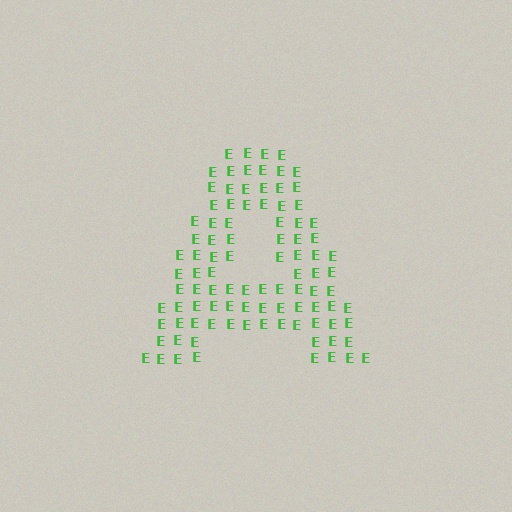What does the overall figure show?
The overall figure shows the letter A.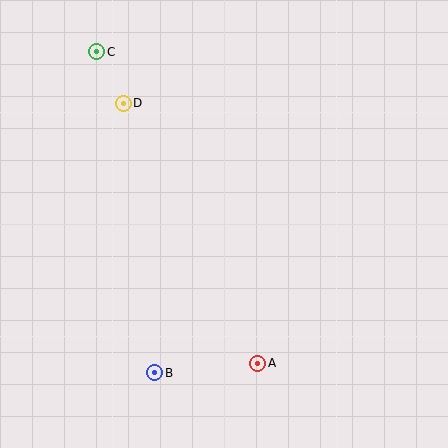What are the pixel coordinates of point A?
Point A is at (258, 363).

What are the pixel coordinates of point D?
Point D is at (123, 103).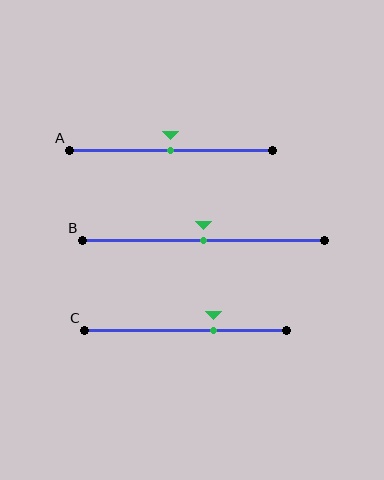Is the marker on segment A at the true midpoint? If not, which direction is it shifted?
Yes, the marker on segment A is at the true midpoint.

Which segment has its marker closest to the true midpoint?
Segment A has its marker closest to the true midpoint.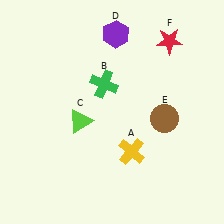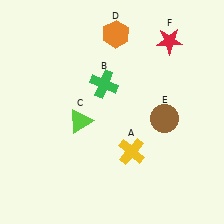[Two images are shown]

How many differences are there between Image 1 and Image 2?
There is 1 difference between the two images.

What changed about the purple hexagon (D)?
In Image 1, D is purple. In Image 2, it changed to orange.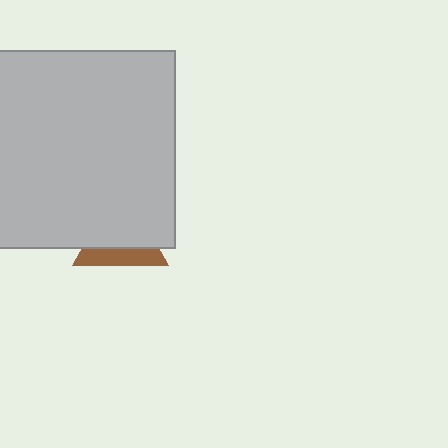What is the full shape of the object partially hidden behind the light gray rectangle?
The partially hidden object is a brown triangle.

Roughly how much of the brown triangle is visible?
A small part of it is visible (roughly 34%).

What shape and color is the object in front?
The object in front is a light gray rectangle.